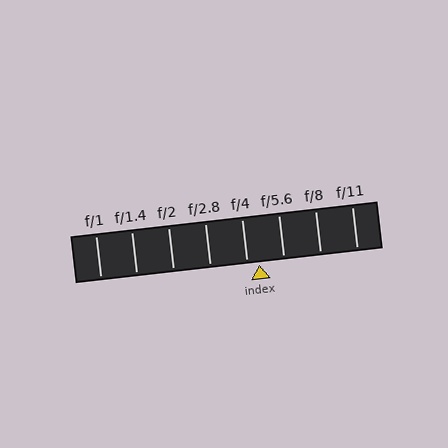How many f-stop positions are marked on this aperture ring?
There are 8 f-stop positions marked.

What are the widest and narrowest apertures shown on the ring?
The widest aperture shown is f/1 and the narrowest is f/11.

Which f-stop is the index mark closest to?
The index mark is closest to f/4.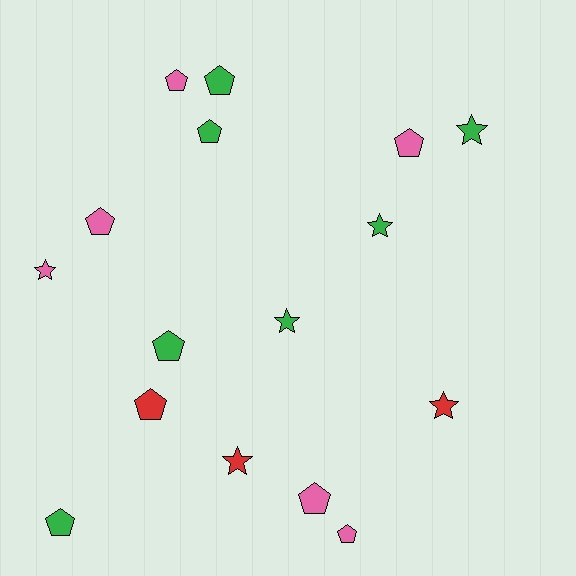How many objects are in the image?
There are 16 objects.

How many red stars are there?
There are 2 red stars.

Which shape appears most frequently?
Pentagon, with 10 objects.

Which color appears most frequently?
Green, with 7 objects.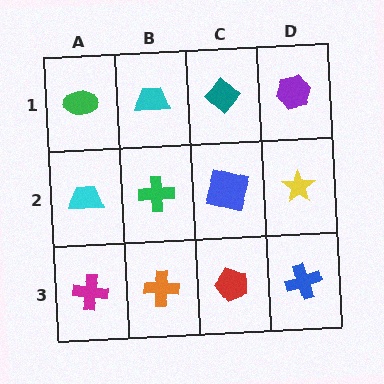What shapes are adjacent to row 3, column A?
A cyan trapezoid (row 2, column A), an orange cross (row 3, column B).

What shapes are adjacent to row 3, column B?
A green cross (row 2, column B), a magenta cross (row 3, column A), a red pentagon (row 3, column C).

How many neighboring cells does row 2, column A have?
3.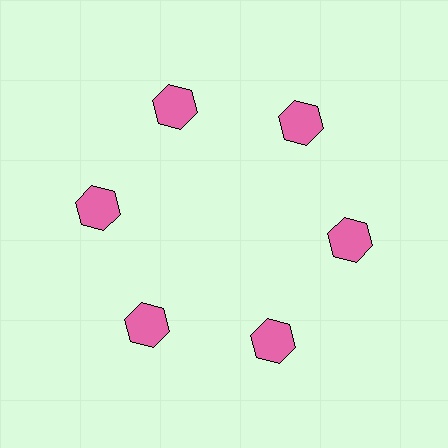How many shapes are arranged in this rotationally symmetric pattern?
There are 6 shapes, arranged in 6 groups of 1.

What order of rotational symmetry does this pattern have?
This pattern has 6-fold rotational symmetry.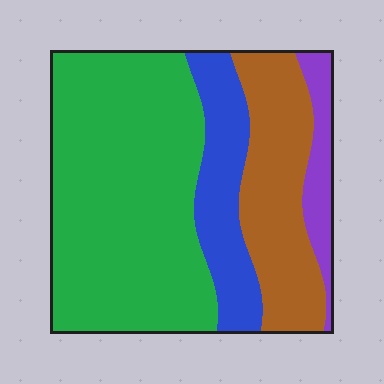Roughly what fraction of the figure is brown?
Brown takes up about one quarter (1/4) of the figure.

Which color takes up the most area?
Green, at roughly 55%.